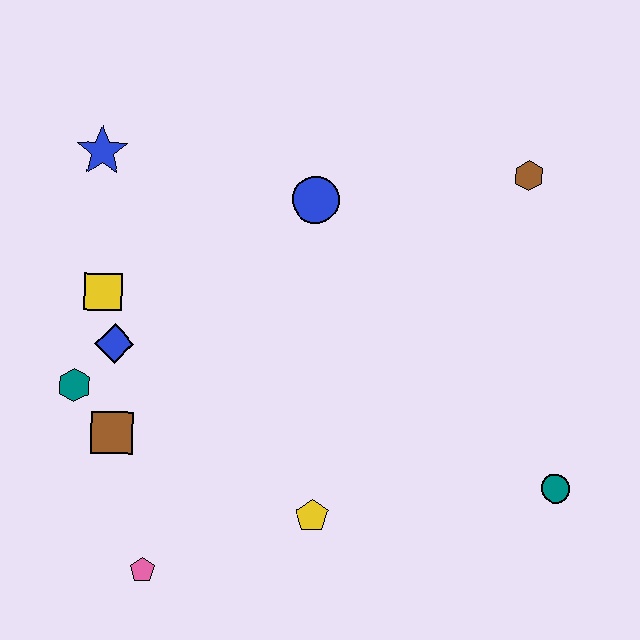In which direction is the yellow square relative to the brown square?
The yellow square is above the brown square.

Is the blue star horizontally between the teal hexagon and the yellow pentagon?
Yes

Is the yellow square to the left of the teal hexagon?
No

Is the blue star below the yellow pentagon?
No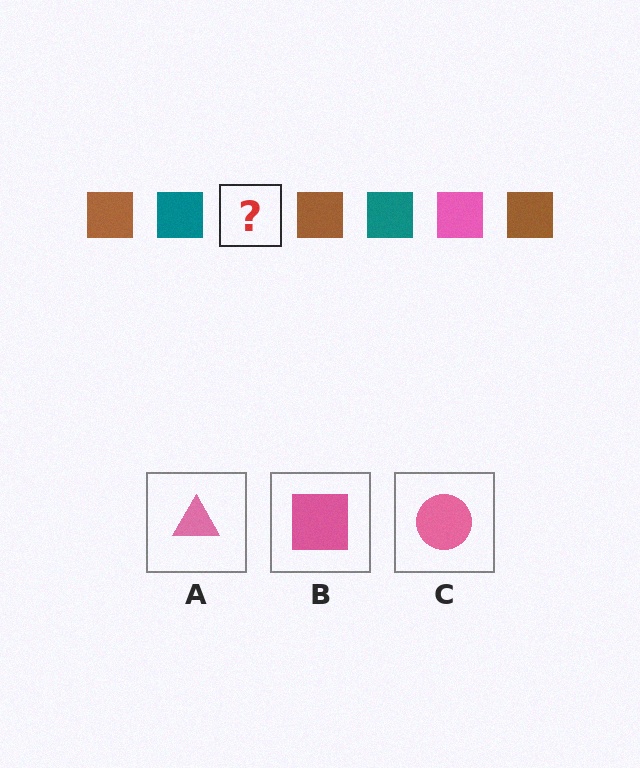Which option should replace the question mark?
Option B.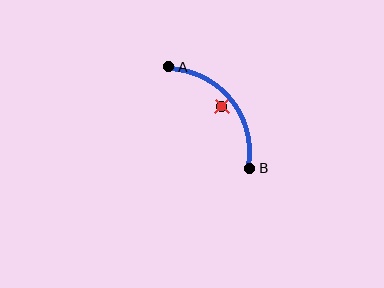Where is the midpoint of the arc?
The arc midpoint is the point on the curve farthest from the straight line joining A and B. It sits above and to the right of that line.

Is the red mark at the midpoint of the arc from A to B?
No — the red mark does not lie on the arc at all. It sits slightly inside the curve.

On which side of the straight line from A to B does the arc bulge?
The arc bulges above and to the right of the straight line connecting A and B.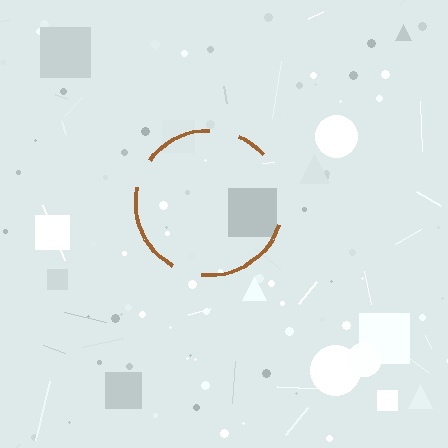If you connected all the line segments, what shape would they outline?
They would outline a circle.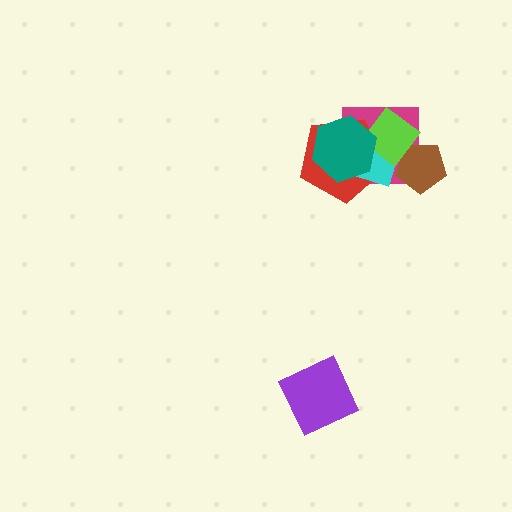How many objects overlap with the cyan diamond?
5 objects overlap with the cyan diamond.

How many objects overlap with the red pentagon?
4 objects overlap with the red pentagon.